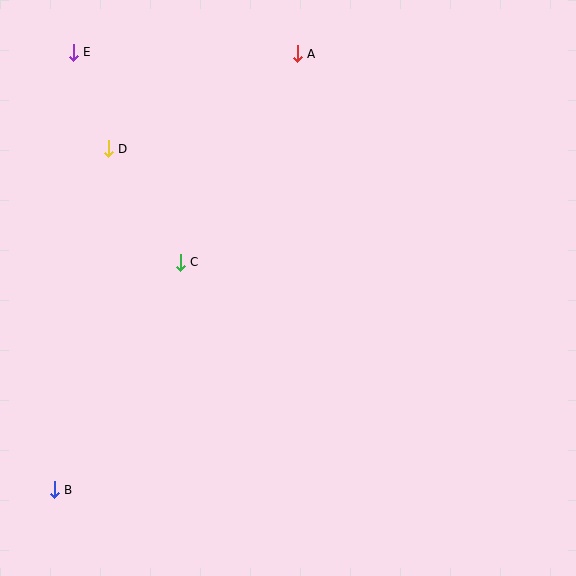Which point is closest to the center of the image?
Point C at (180, 262) is closest to the center.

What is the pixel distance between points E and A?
The distance between E and A is 224 pixels.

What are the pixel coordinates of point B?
Point B is at (54, 490).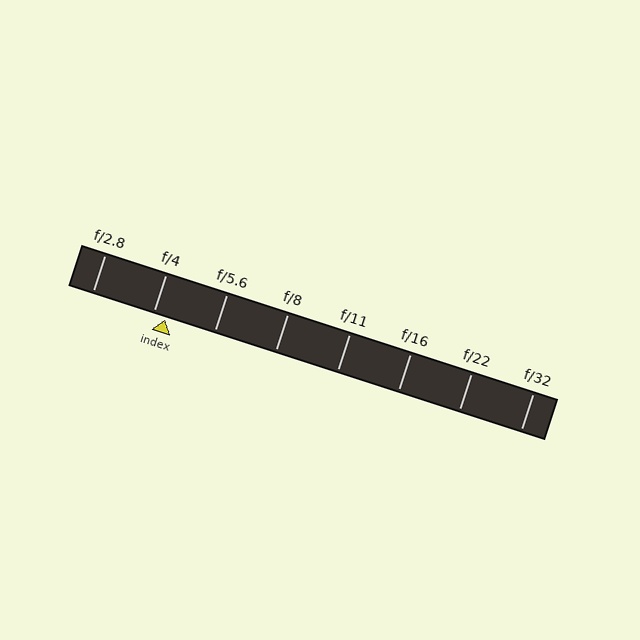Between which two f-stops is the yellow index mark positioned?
The index mark is between f/4 and f/5.6.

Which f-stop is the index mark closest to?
The index mark is closest to f/4.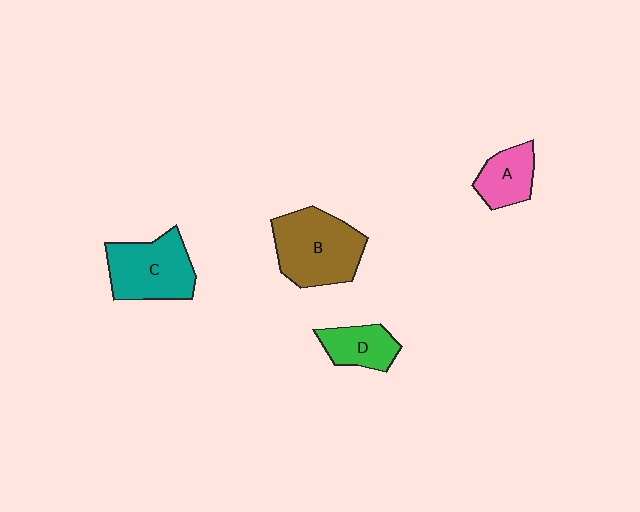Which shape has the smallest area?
Shape D (green).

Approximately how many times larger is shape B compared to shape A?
Approximately 1.9 times.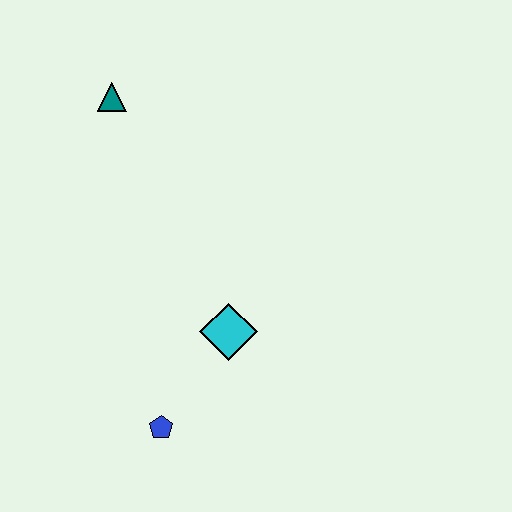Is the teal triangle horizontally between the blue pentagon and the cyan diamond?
No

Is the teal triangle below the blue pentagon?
No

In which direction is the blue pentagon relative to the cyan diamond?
The blue pentagon is below the cyan diamond.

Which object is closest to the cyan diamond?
The blue pentagon is closest to the cyan diamond.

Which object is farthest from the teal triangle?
The blue pentagon is farthest from the teal triangle.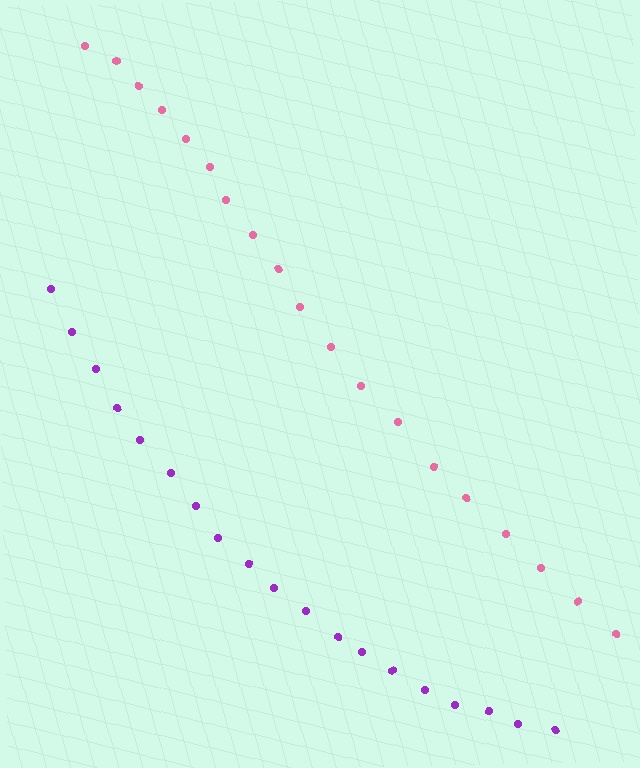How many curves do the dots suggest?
There are 2 distinct paths.